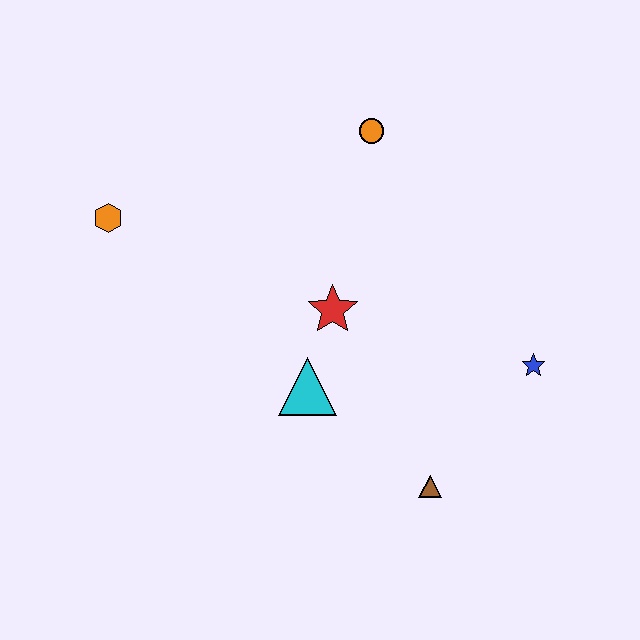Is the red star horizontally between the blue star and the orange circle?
No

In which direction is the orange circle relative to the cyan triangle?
The orange circle is above the cyan triangle.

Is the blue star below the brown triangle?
No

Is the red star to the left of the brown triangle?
Yes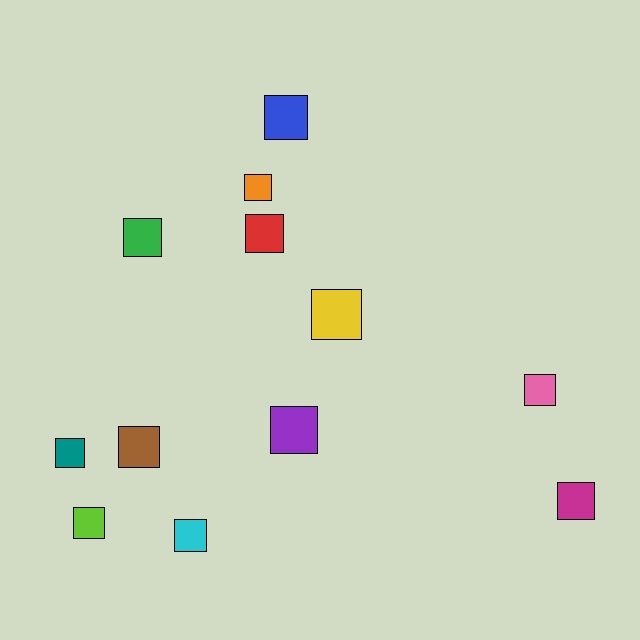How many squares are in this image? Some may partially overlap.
There are 12 squares.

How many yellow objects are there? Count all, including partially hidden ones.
There is 1 yellow object.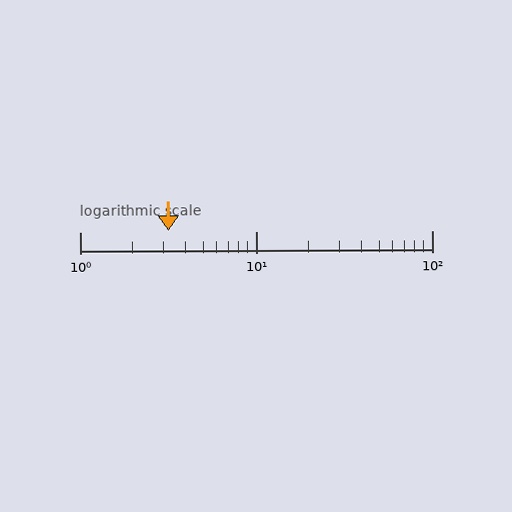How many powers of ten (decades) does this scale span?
The scale spans 2 decades, from 1 to 100.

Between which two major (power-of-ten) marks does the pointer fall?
The pointer is between 1 and 10.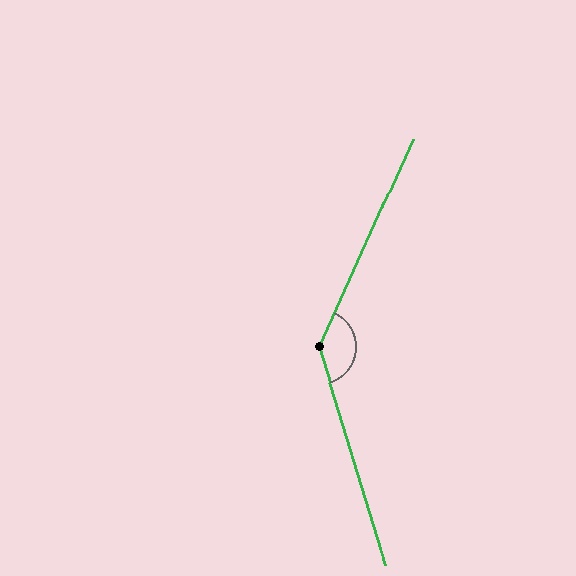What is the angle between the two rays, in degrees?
Approximately 139 degrees.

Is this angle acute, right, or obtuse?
It is obtuse.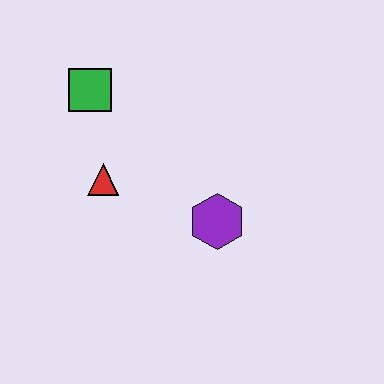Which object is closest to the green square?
The red triangle is closest to the green square.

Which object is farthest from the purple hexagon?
The green square is farthest from the purple hexagon.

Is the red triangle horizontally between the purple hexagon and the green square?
Yes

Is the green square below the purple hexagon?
No